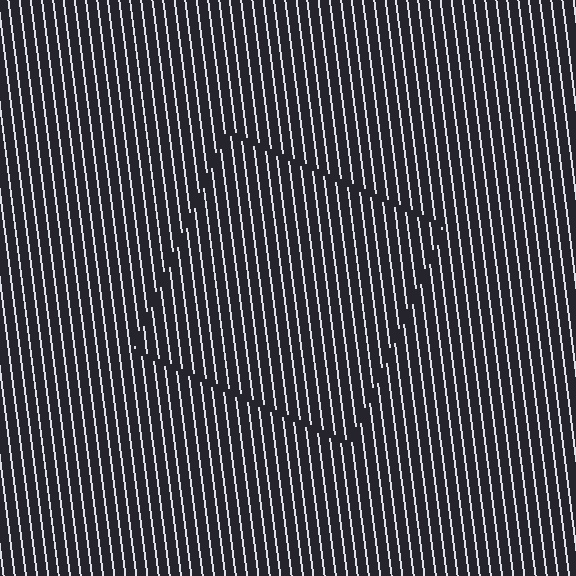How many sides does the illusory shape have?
4 sides — the line-ends trace a square.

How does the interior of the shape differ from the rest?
The interior of the shape contains the same grating, shifted by half a period — the contour is defined by the phase discontinuity where line-ends from the inner and outer gratings abut.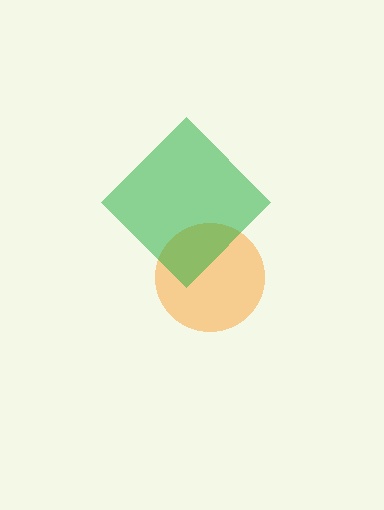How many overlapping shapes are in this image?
There are 2 overlapping shapes in the image.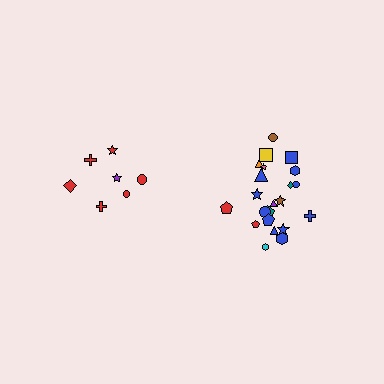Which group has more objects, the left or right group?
The right group.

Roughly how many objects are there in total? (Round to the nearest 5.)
Roughly 30 objects in total.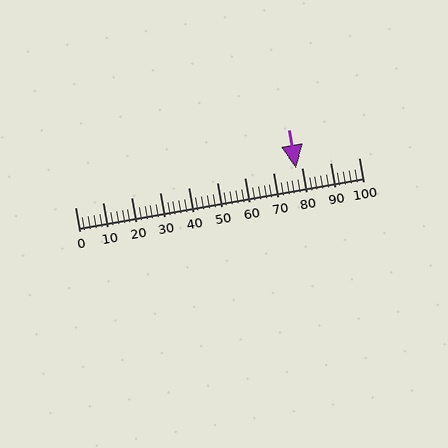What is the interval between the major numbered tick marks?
The major tick marks are spaced 10 units apart.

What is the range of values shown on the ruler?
The ruler shows values from 0 to 100.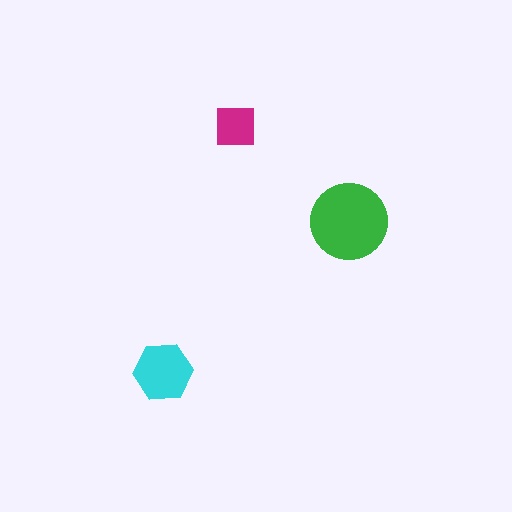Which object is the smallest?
The magenta square.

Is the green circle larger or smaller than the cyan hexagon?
Larger.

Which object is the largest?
The green circle.